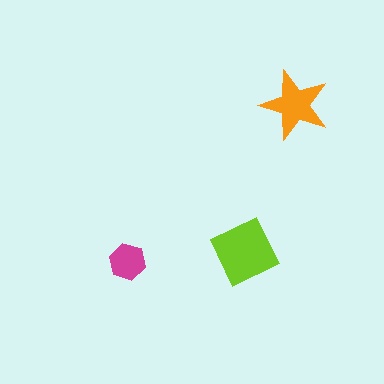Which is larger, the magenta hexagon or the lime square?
The lime square.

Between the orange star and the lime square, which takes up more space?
The lime square.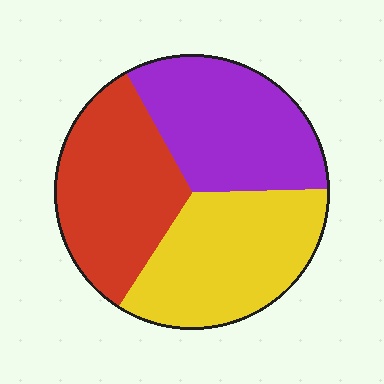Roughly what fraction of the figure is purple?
Purple covers roughly 35% of the figure.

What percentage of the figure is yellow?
Yellow takes up about one third (1/3) of the figure.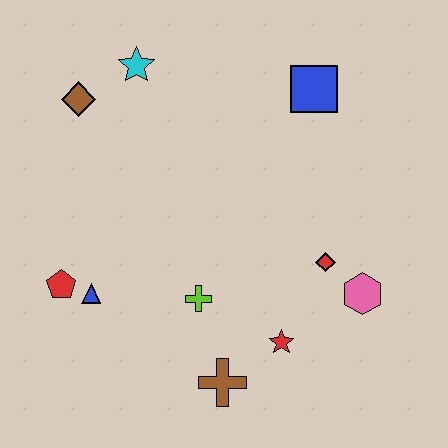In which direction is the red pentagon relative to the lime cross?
The red pentagon is to the left of the lime cross.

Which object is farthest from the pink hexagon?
The brown diamond is farthest from the pink hexagon.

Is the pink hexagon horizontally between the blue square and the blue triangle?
No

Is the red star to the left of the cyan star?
No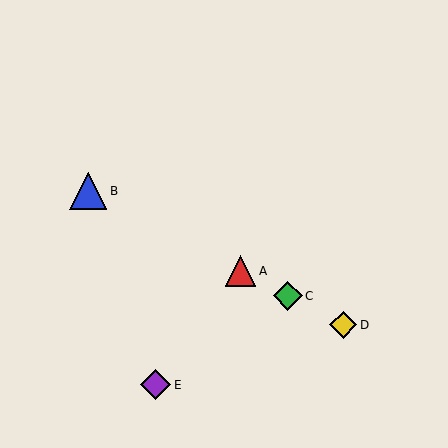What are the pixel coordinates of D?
Object D is at (343, 325).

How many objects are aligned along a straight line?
4 objects (A, B, C, D) are aligned along a straight line.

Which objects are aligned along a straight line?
Objects A, B, C, D are aligned along a straight line.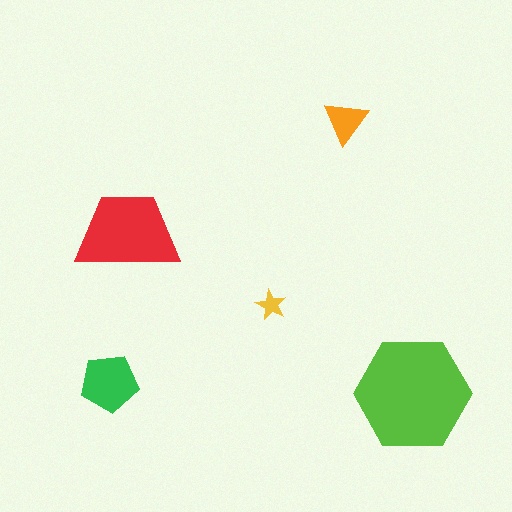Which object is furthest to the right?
The lime hexagon is rightmost.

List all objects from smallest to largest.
The yellow star, the orange triangle, the green pentagon, the red trapezoid, the lime hexagon.